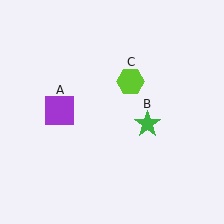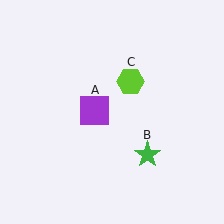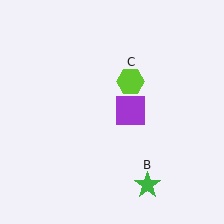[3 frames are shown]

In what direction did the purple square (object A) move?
The purple square (object A) moved right.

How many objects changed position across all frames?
2 objects changed position: purple square (object A), green star (object B).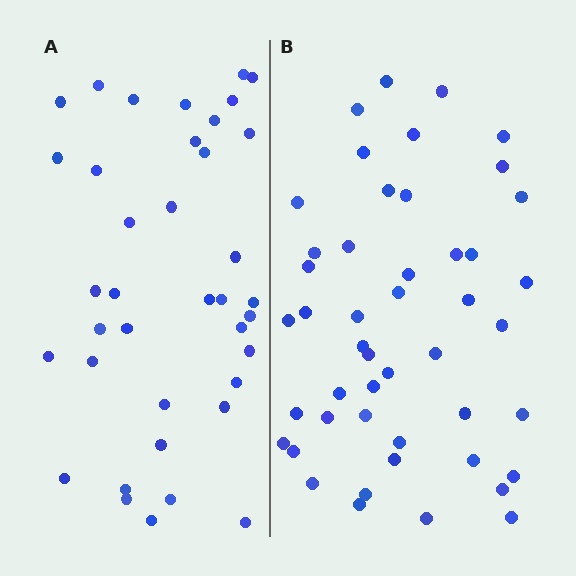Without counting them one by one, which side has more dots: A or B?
Region B (the right region) has more dots.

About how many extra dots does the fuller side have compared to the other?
Region B has roughly 8 or so more dots than region A.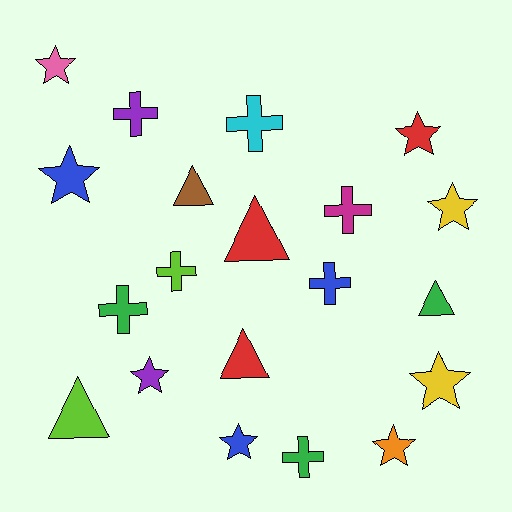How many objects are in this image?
There are 20 objects.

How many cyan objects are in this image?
There is 1 cyan object.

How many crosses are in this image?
There are 7 crosses.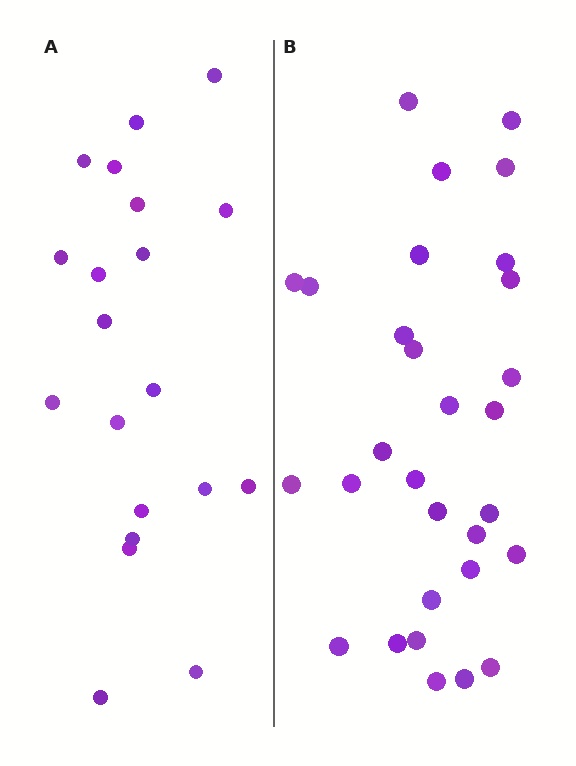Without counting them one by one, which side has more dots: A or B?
Region B (the right region) has more dots.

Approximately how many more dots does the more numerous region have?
Region B has roughly 10 or so more dots than region A.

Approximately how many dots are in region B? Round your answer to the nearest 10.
About 30 dots.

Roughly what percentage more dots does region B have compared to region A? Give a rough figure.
About 50% more.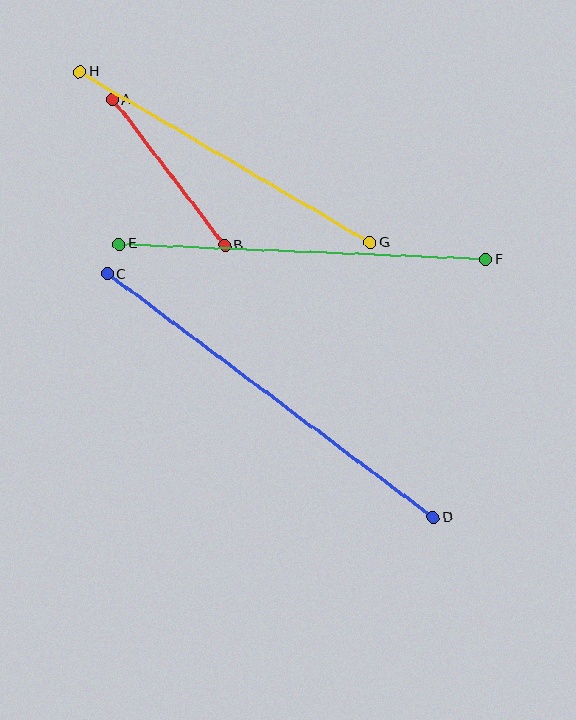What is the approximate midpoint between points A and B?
The midpoint is at approximately (169, 173) pixels.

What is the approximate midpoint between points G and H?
The midpoint is at approximately (225, 157) pixels.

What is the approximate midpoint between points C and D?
The midpoint is at approximately (270, 395) pixels.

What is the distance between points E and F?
The distance is approximately 367 pixels.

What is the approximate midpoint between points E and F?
The midpoint is at approximately (302, 252) pixels.